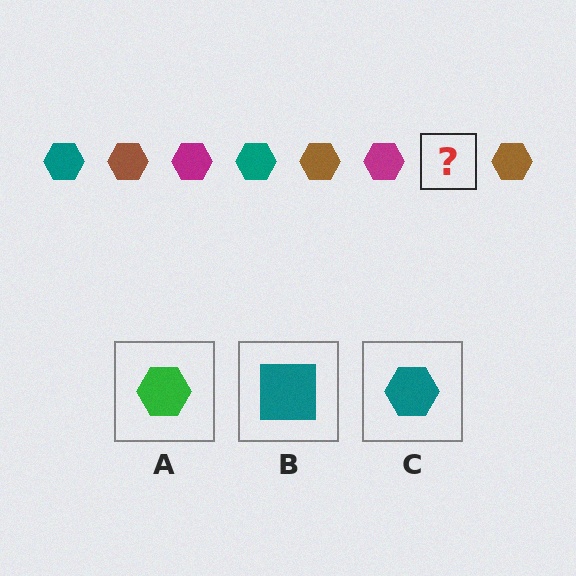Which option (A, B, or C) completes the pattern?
C.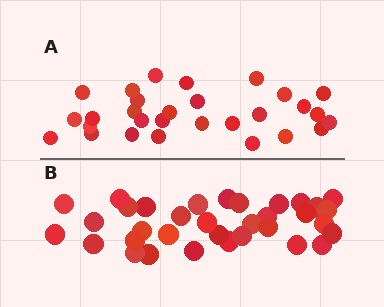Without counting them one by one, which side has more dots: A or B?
Region B (the bottom region) has more dots.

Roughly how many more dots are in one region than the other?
Region B has about 5 more dots than region A.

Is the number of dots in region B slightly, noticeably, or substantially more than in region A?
Region B has only slightly more — the two regions are fairly close. The ratio is roughly 1.2 to 1.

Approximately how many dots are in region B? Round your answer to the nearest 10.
About 30 dots. (The exact count is 34, which rounds to 30.)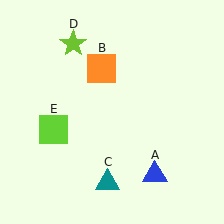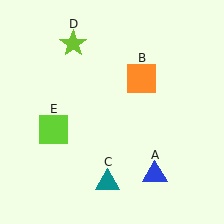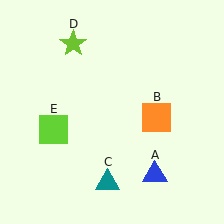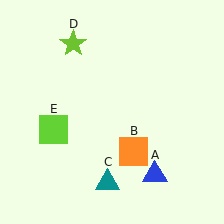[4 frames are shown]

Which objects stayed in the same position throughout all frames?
Blue triangle (object A) and teal triangle (object C) and lime star (object D) and lime square (object E) remained stationary.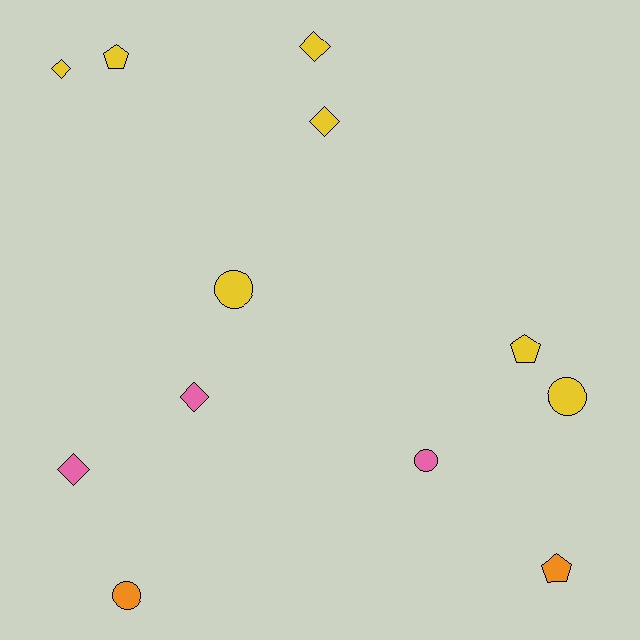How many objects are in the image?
There are 12 objects.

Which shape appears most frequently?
Diamond, with 5 objects.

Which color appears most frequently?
Yellow, with 7 objects.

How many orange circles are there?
There is 1 orange circle.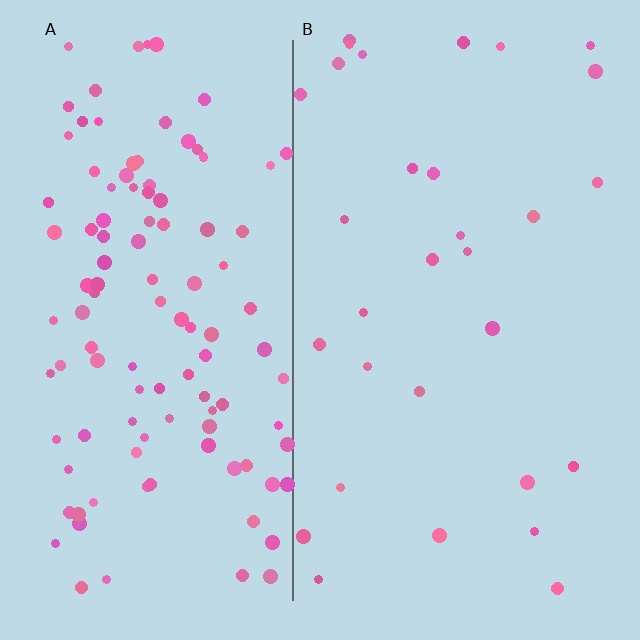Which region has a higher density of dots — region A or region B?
A (the left).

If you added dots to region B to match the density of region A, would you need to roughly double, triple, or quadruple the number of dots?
Approximately quadruple.